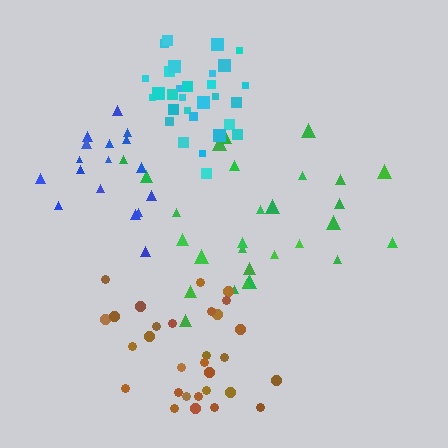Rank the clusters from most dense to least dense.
cyan, brown, blue, green.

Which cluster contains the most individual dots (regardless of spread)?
Brown (31).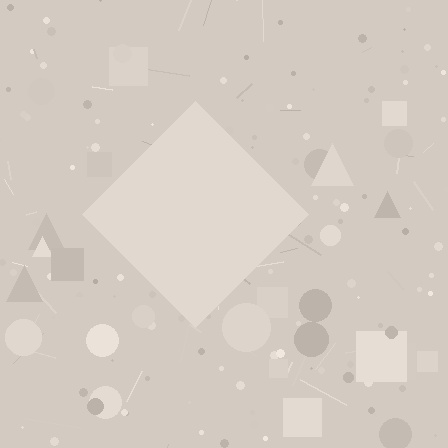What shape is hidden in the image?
A diamond is hidden in the image.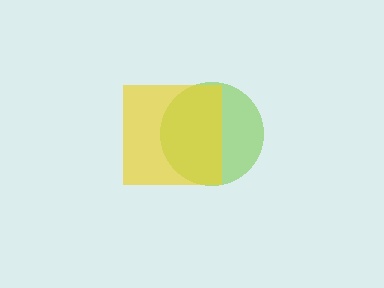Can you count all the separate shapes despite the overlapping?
Yes, there are 2 separate shapes.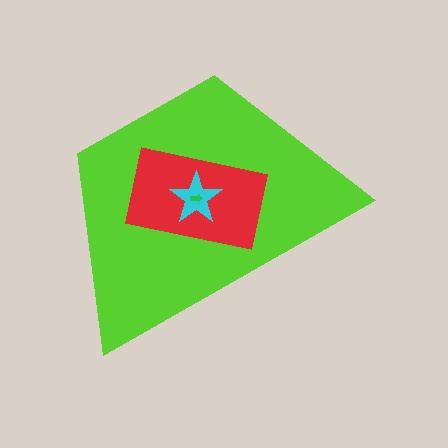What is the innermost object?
The green arrow.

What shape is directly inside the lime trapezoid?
The red rectangle.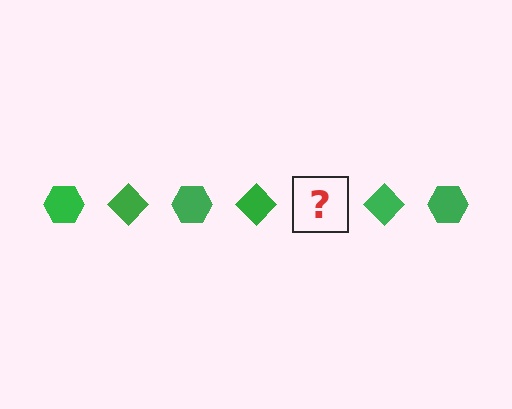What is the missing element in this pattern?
The missing element is a green hexagon.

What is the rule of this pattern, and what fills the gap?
The rule is that the pattern cycles through hexagon, diamond shapes in green. The gap should be filled with a green hexagon.